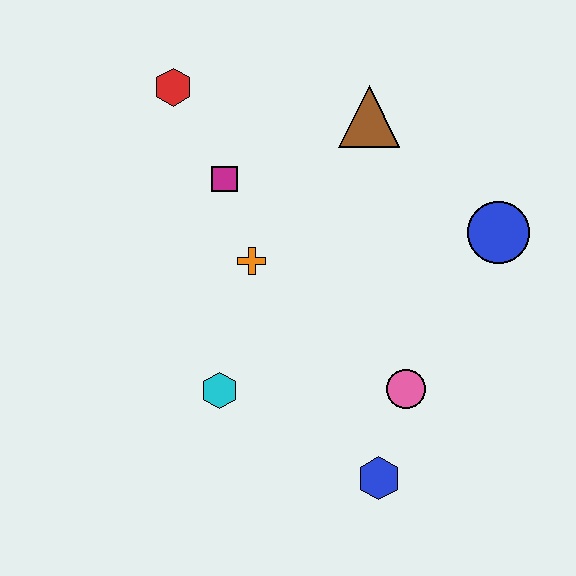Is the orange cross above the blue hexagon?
Yes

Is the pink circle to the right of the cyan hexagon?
Yes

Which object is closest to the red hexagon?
The magenta square is closest to the red hexagon.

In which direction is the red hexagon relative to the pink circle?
The red hexagon is above the pink circle.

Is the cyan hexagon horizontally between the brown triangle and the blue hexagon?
No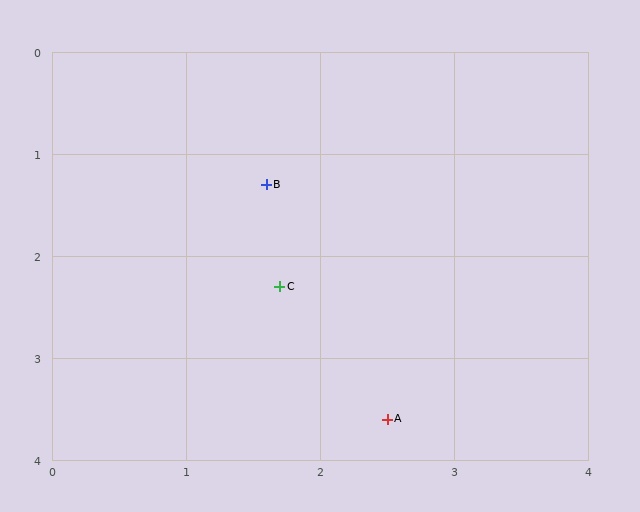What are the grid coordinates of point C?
Point C is at approximately (1.7, 2.3).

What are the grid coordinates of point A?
Point A is at approximately (2.5, 3.6).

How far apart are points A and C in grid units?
Points A and C are about 1.5 grid units apart.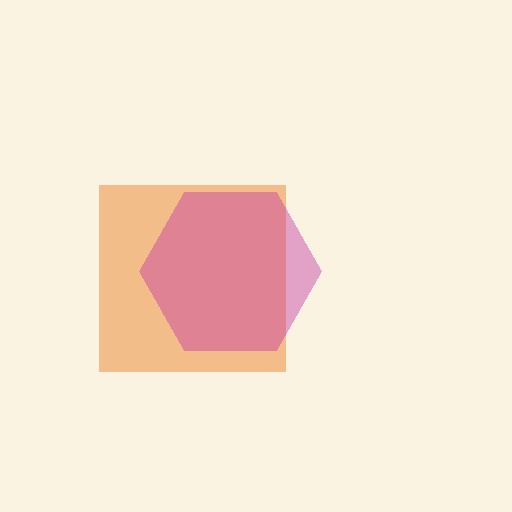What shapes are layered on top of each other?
The layered shapes are: an orange square, a magenta hexagon.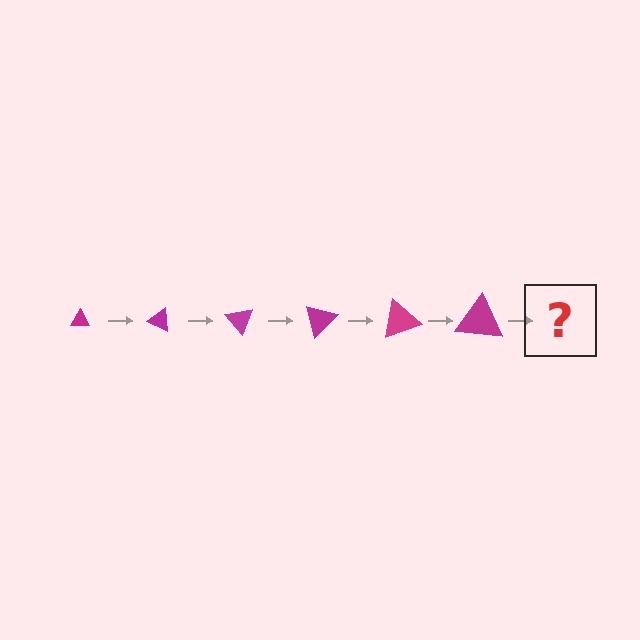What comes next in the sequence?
The next element should be a triangle, larger than the previous one and rotated 150 degrees from the start.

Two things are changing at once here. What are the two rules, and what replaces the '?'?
The two rules are that the triangle grows larger each step and it rotates 25 degrees each step. The '?' should be a triangle, larger than the previous one and rotated 150 degrees from the start.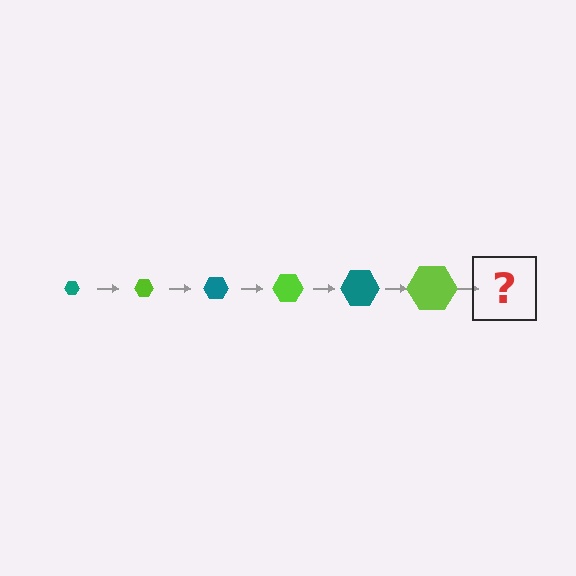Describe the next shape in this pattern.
It should be a teal hexagon, larger than the previous one.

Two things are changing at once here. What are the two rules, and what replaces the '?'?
The two rules are that the hexagon grows larger each step and the color cycles through teal and lime. The '?' should be a teal hexagon, larger than the previous one.